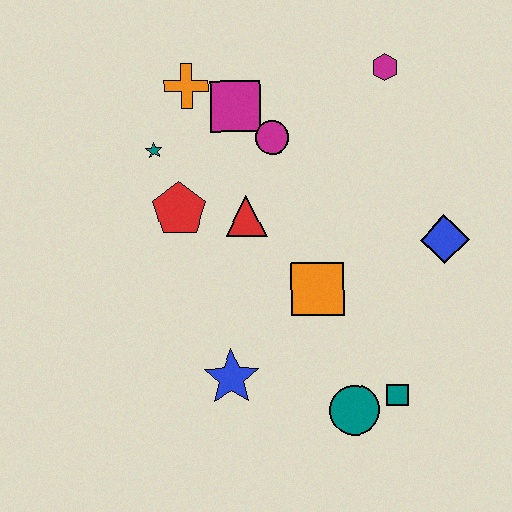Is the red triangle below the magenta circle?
Yes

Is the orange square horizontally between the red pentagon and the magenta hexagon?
Yes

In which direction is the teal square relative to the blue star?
The teal square is to the right of the blue star.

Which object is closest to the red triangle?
The red pentagon is closest to the red triangle.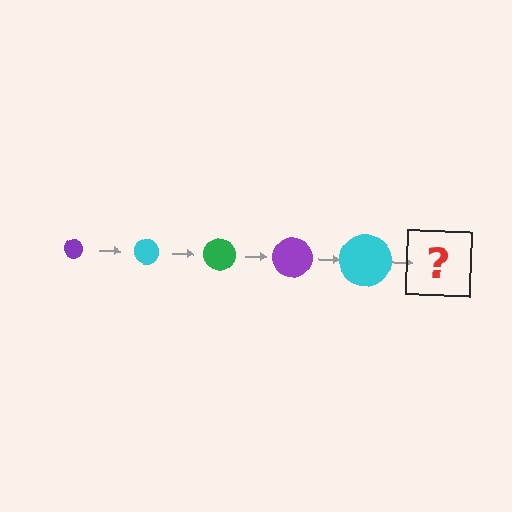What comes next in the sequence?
The next element should be a green circle, larger than the previous one.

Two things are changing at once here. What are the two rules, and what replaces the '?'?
The two rules are that the circle grows larger each step and the color cycles through purple, cyan, and green. The '?' should be a green circle, larger than the previous one.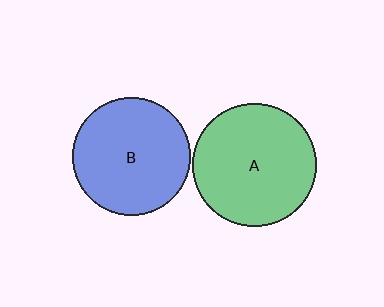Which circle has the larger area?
Circle A (green).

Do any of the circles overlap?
No, none of the circles overlap.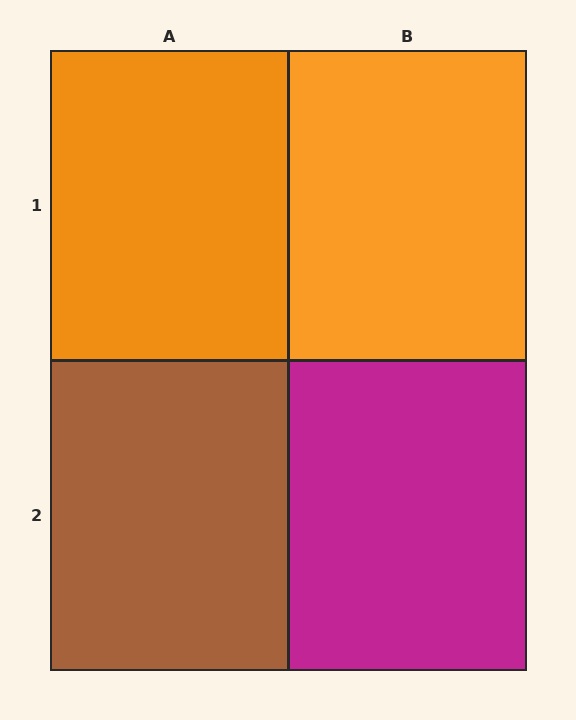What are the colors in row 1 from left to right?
Orange, orange.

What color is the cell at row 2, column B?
Magenta.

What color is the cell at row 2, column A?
Brown.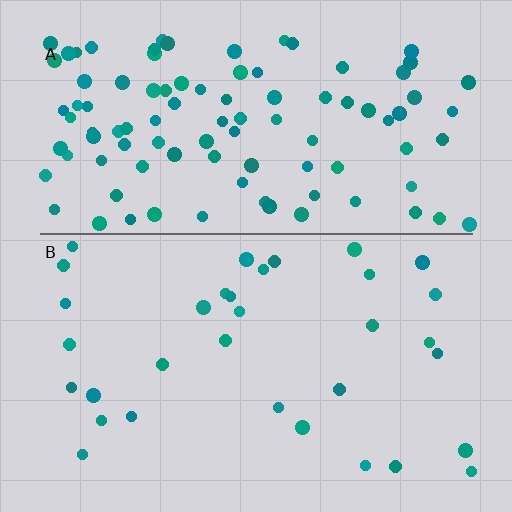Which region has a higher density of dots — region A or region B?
A (the top).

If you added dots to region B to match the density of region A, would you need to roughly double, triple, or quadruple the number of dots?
Approximately triple.